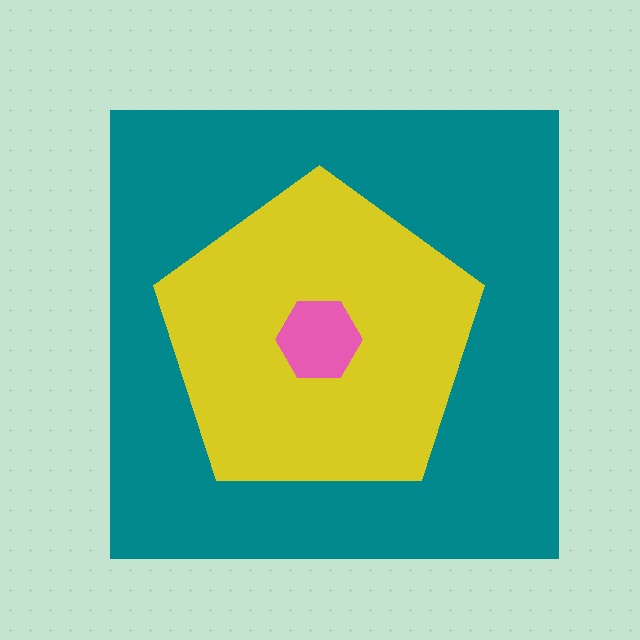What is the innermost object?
The pink hexagon.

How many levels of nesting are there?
3.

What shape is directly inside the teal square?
The yellow pentagon.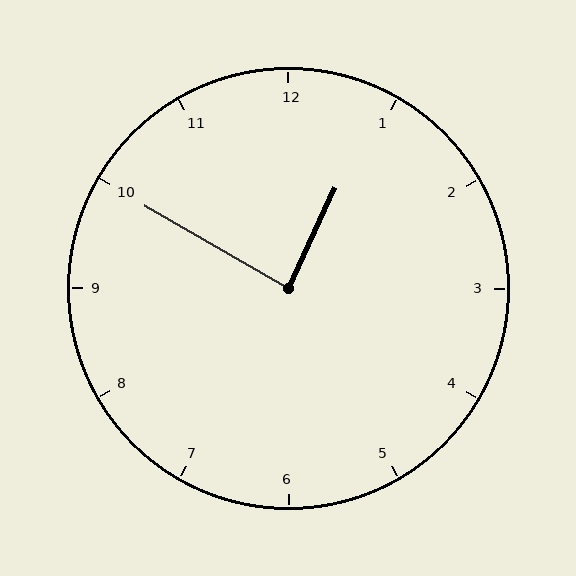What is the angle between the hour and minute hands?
Approximately 85 degrees.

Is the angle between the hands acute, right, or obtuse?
It is right.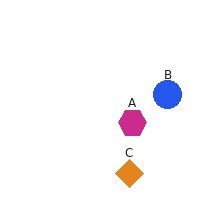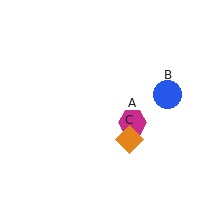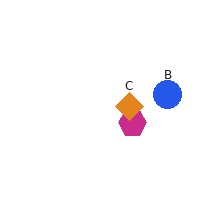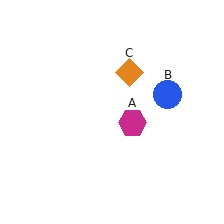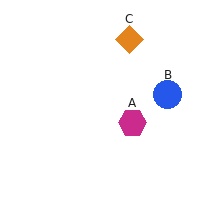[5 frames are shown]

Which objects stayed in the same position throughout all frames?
Magenta hexagon (object A) and blue circle (object B) remained stationary.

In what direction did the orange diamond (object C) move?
The orange diamond (object C) moved up.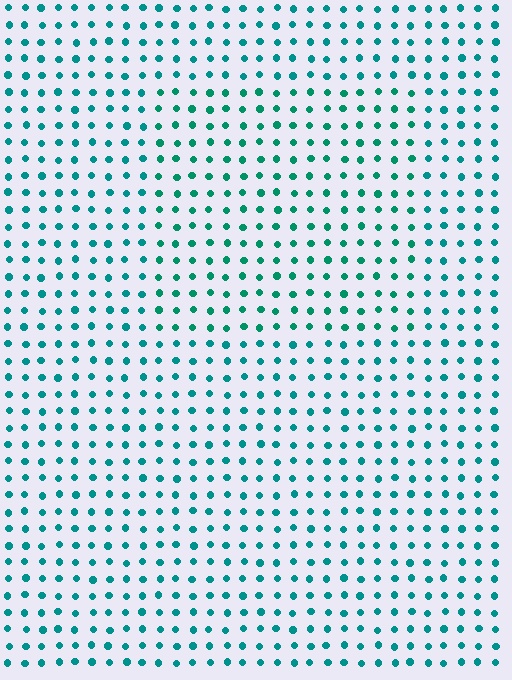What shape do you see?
I see a rectangle.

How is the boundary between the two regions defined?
The boundary is defined purely by a slight shift in hue (about 16 degrees). Spacing, size, and orientation are identical on both sides.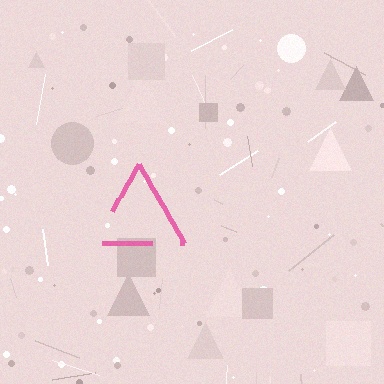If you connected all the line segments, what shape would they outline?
They would outline a triangle.